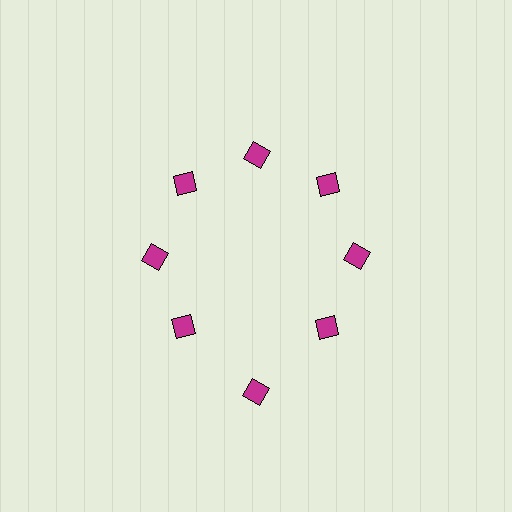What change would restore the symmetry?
The symmetry would be restored by moving it inward, back onto the ring so that all 8 diamonds sit at equal angles and equal distance from the center.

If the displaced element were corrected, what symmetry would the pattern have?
It would have 8-fold rotational symmetry — the pattern would map onto itself every 45 degrees.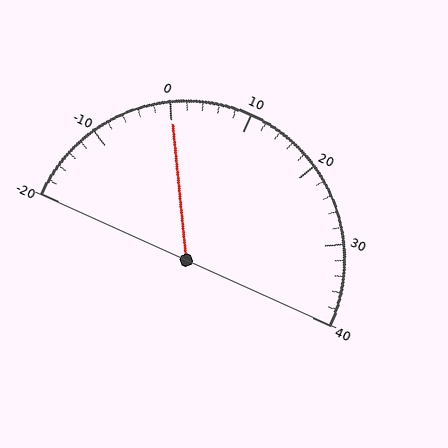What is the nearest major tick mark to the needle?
The nearest major tick mark is 0.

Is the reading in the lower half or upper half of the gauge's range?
The reading is in the lower half of the range (-20 to 40).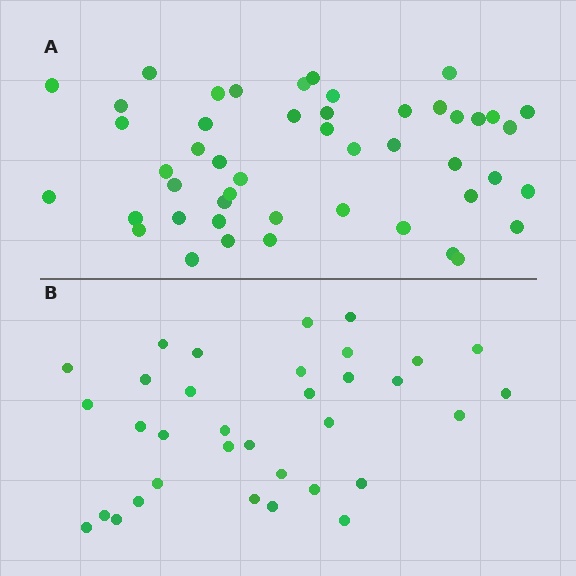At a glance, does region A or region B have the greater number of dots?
Region A (the top region) has more dots.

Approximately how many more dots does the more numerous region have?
Region A has approximately 15 more dots than region B.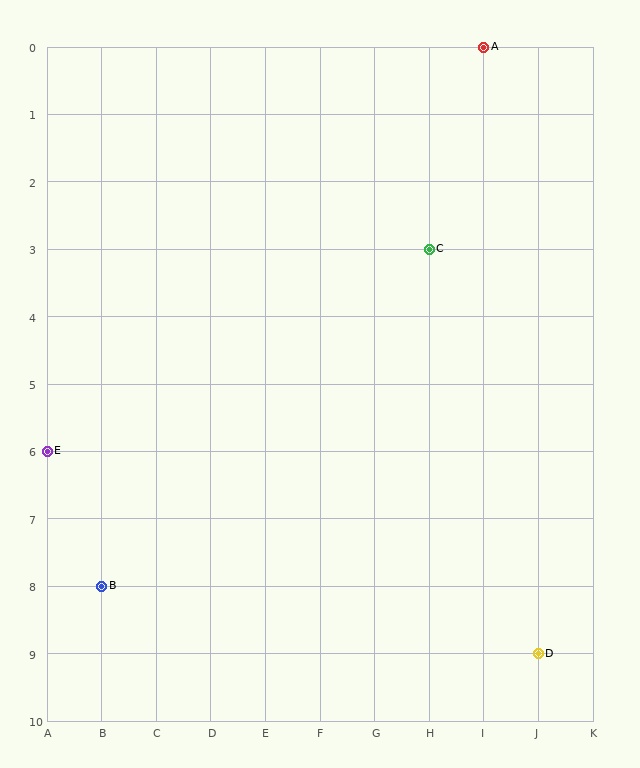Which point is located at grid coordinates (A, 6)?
Point E is at (A, 6).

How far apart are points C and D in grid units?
Points C and D are 2 columns and 6 rows apart (about 6.3 grid units diagonally).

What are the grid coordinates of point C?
Point C is at grid coordinates (H, 3).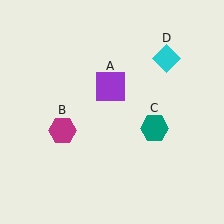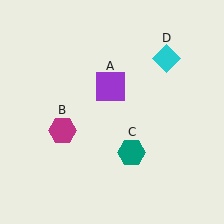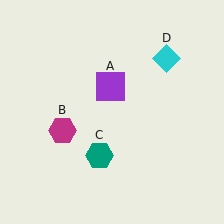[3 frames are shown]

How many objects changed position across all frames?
1 object changed position: teal hexagon (object C).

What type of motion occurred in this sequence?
The teal hexagon (object C) rotated clockwise around the center of the scene.